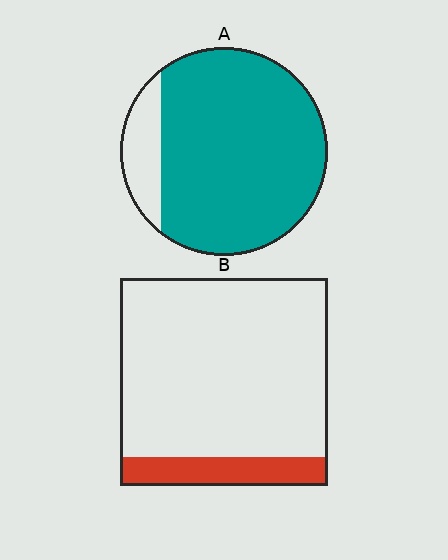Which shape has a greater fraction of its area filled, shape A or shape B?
Shape A.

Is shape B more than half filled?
No.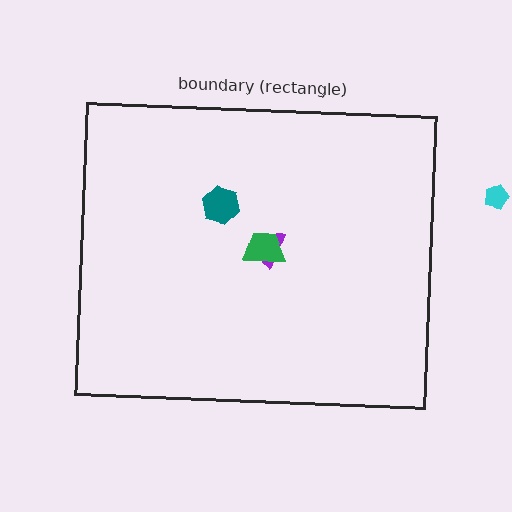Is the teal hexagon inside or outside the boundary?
Inside.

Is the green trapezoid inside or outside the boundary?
Inside.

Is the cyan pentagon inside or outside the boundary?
Outside.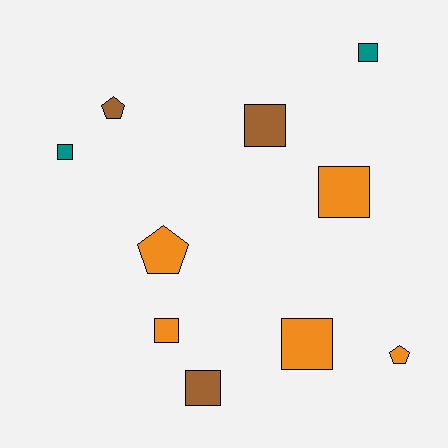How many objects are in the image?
There are 10 objects.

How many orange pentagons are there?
There are 2 orange pentagons.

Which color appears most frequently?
Orange, with 5 objects.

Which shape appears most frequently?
Square, with 7 objects.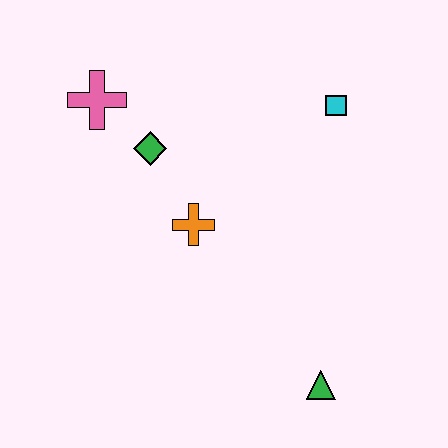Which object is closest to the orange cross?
The green diamond is closest to the orange cross.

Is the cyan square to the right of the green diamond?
Yes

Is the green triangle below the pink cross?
Yes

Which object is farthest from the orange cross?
The green triangle is farthest from the orange cross.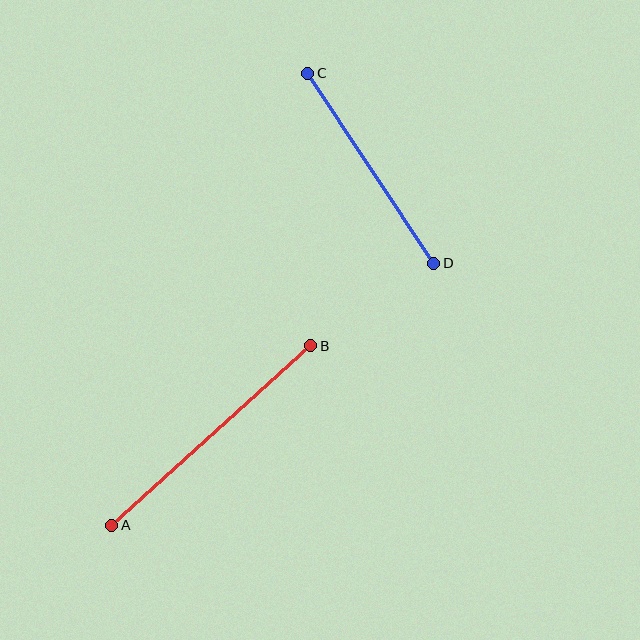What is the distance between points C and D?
The distance is approximately 228 pixels.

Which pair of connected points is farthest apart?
Points A and B are farthest apart.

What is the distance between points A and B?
The distance is approximately 268 pixels.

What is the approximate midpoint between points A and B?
The midpoint is at approximately (211, 436) pixels.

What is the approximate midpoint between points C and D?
The midpoint is at approximately (371, 168) pixels.